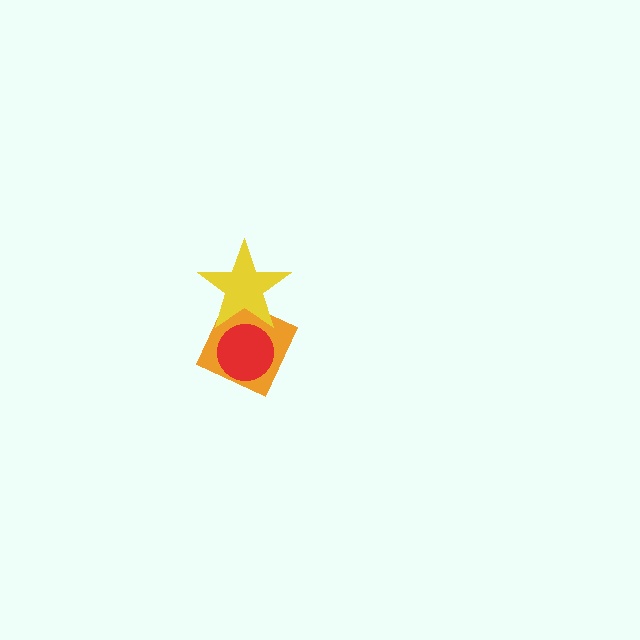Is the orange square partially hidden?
Yes, it is partially covered by another shape.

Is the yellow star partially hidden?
Yes, it is partially covered by another shape.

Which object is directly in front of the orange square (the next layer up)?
The yellow star is directly in front of the orange square.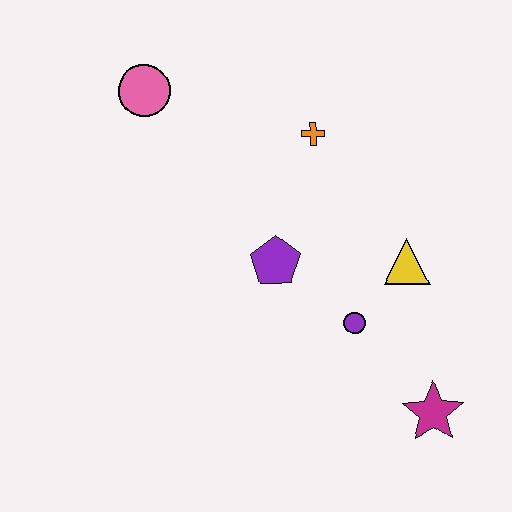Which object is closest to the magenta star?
The purple circle is closest to the magenta star.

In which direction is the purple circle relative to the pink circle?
The purple circle is below the pink circle.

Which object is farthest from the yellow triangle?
The pink circle is farthest from the yellow triangle.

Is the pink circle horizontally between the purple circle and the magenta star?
No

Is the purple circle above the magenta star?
Yes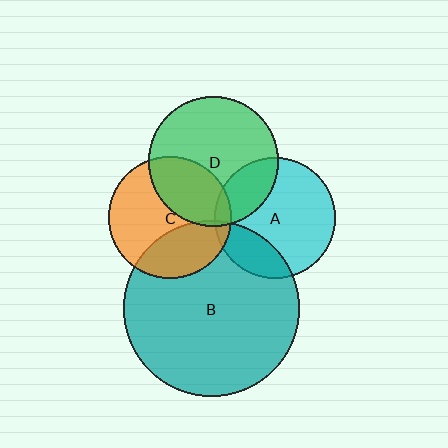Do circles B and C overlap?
Yes.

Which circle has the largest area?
Circle B (teal).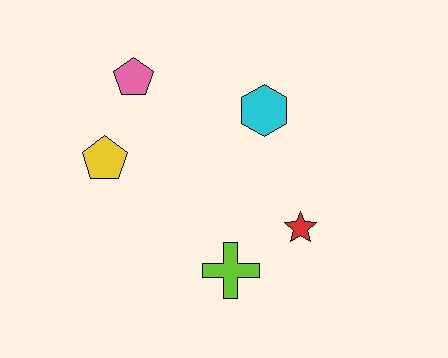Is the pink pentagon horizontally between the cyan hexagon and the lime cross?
No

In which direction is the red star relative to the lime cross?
The red star is to the right of the lime cross.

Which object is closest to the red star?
The lime cross is closest to the red star.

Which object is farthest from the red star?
The pink pentagon is farthest from the red star.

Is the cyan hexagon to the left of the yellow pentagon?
No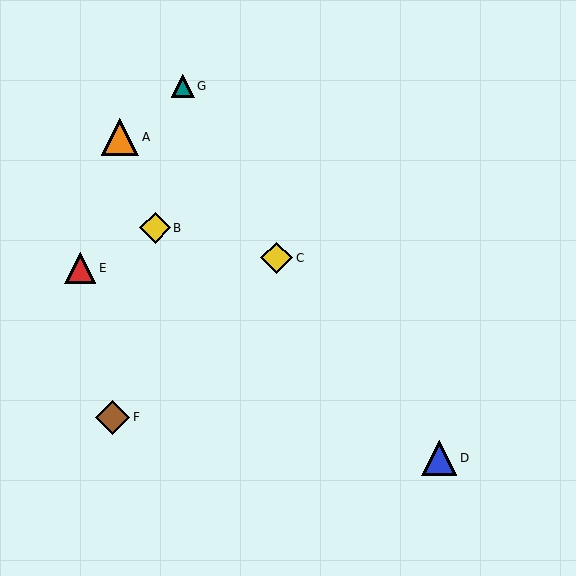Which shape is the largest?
The orange triangle (labeled A) is the largest.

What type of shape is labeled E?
Shape E is a red triangle.